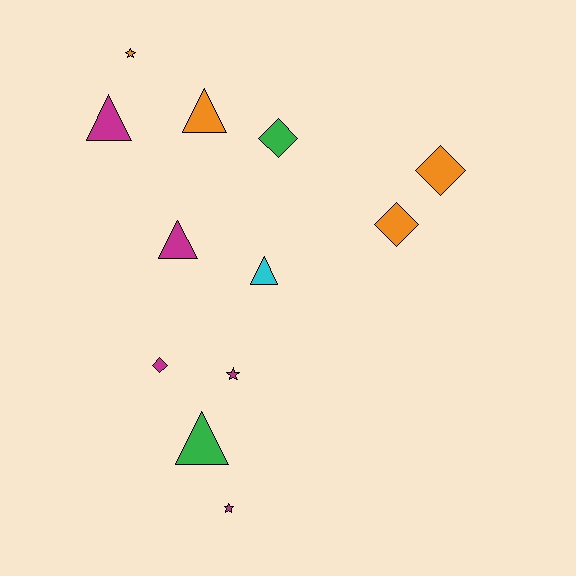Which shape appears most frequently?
Triangle, with 5 objects.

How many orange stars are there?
There is 1 orange star.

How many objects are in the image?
There are 12 objects.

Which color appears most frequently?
Magenta, with 5 objects.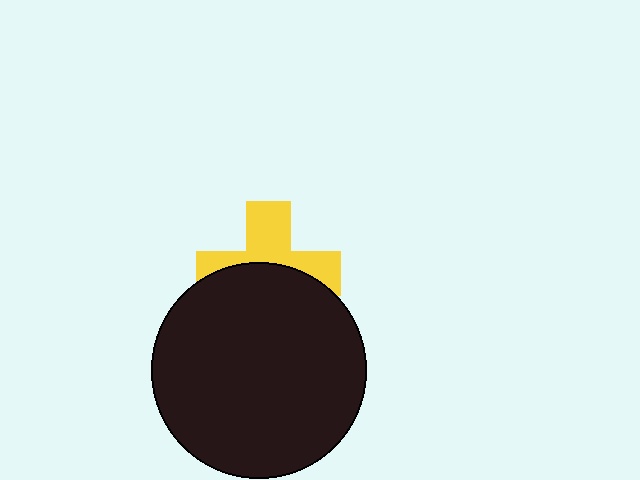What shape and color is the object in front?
The object in front is a black circle.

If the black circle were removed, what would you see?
You would see the complete yellow cross.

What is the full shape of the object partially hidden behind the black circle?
The partially hidden object is a yellow cross.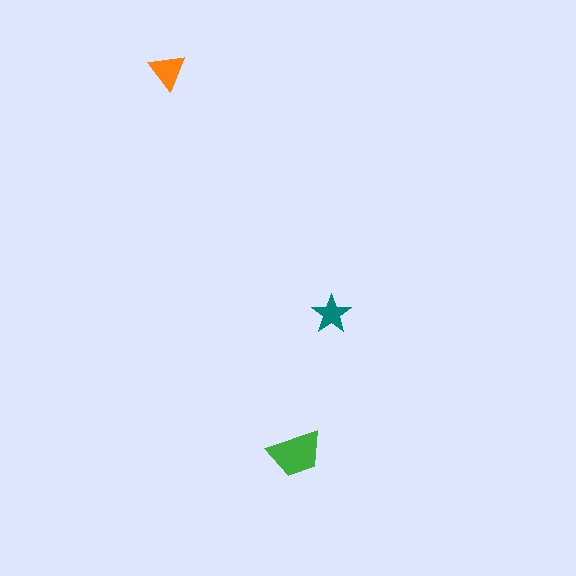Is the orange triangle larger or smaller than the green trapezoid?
Smaller.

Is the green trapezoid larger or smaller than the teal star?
Larger.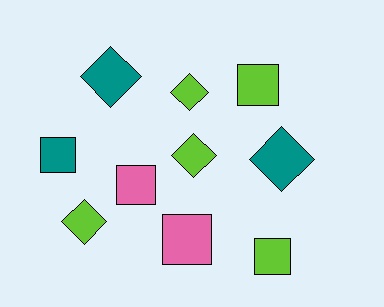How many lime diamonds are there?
There are 3 lime diamonds.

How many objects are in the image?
There are 10 objects.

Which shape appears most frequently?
Square, with 5 objects.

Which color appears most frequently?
Lime, with 5 objects.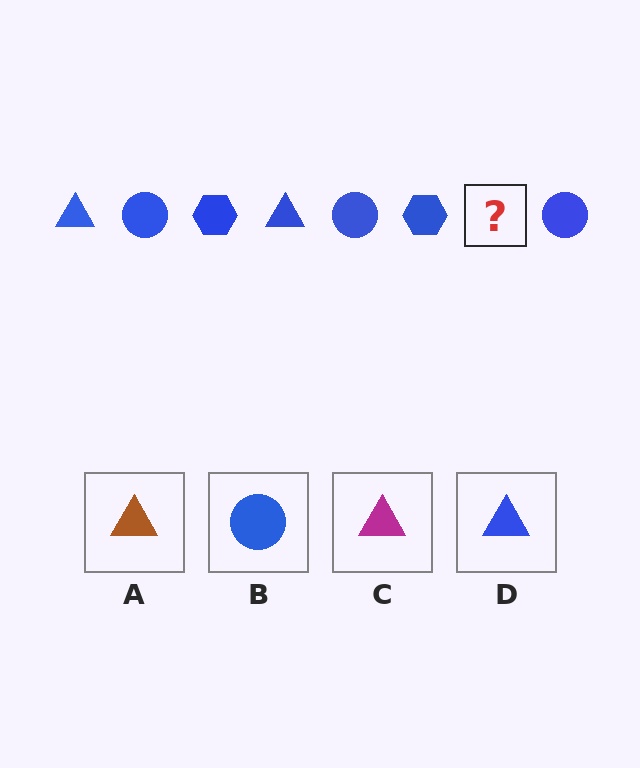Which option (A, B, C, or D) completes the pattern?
D.